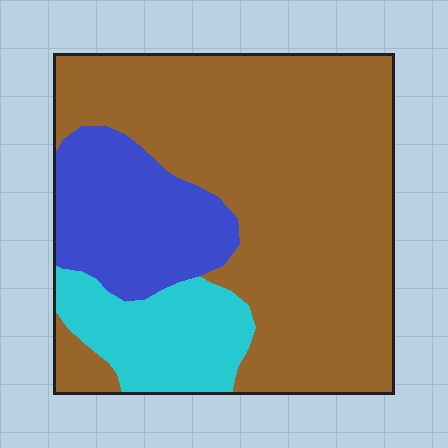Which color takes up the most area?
Brown, at roughly 65%.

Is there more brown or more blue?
Brown.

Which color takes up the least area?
Cyan, at roughly 15%.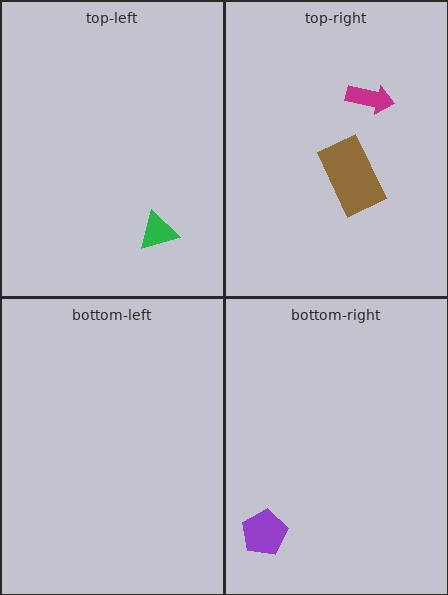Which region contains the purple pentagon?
The bottom-right region.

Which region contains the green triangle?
The top-left region.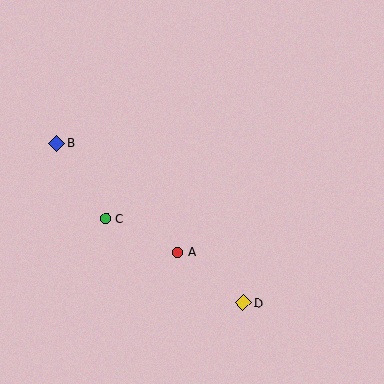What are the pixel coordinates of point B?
Point B is at (57, 143).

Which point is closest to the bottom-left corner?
Point C is closest to the bottom-left corner.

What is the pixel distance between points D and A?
The distance between D and A is 84 pixels.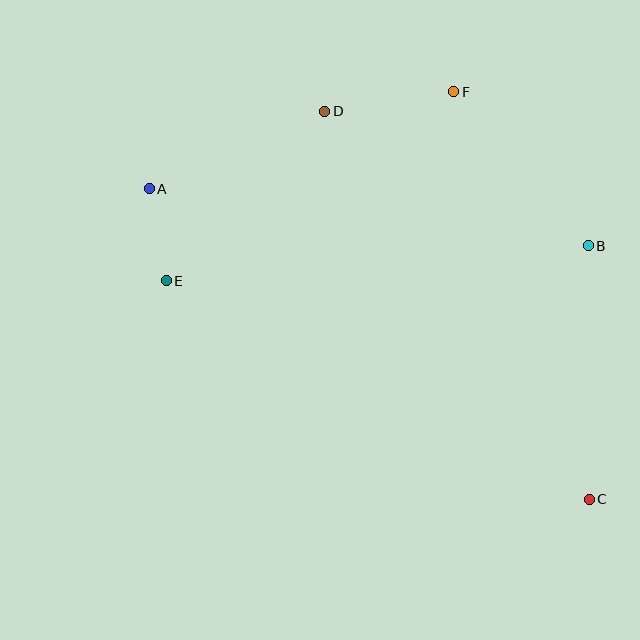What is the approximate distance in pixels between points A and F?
The distance between A and F is approximately 319 pixels.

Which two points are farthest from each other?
Points A and C are farthest from each other.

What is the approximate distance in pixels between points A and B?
The distance between A and B is approximately 443 pixels.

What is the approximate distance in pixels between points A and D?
The distance between A and D is approximately 192 pixels.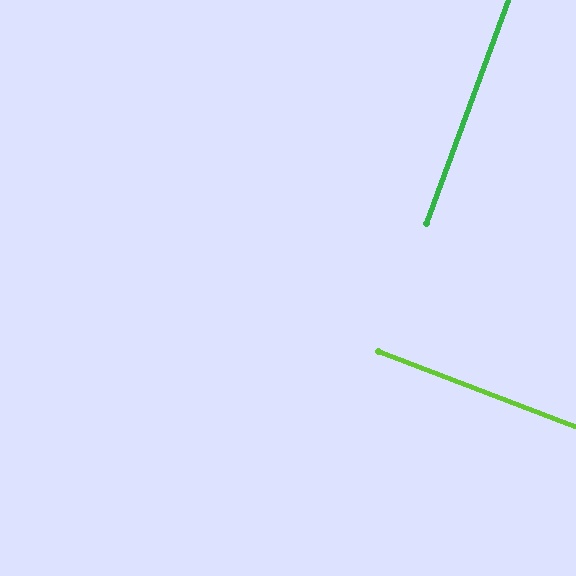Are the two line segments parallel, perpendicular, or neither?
Perpendicular — they meet at approximately 89°.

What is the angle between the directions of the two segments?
Approximately 89 degrees.